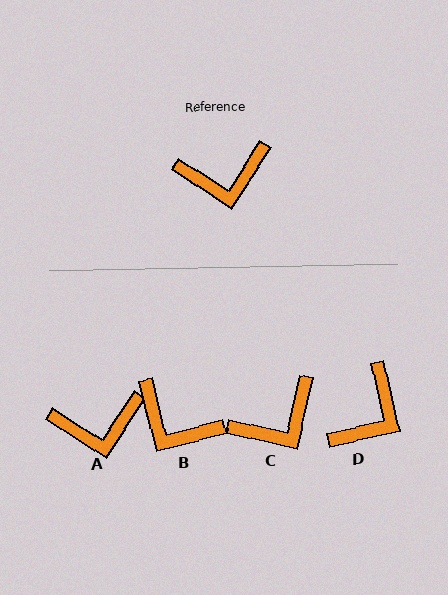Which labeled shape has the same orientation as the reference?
A.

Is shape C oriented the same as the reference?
No, it is off by about 20 degrees.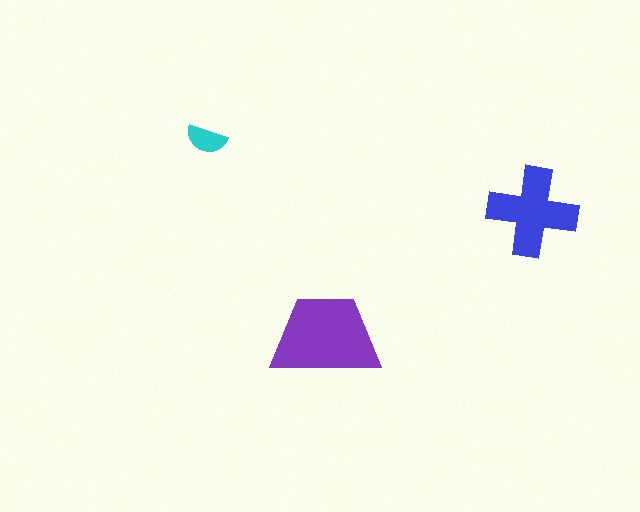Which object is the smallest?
The cyan semicircle.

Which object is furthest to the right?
The blue cross is rightmost.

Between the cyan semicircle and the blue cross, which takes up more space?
The blue cross.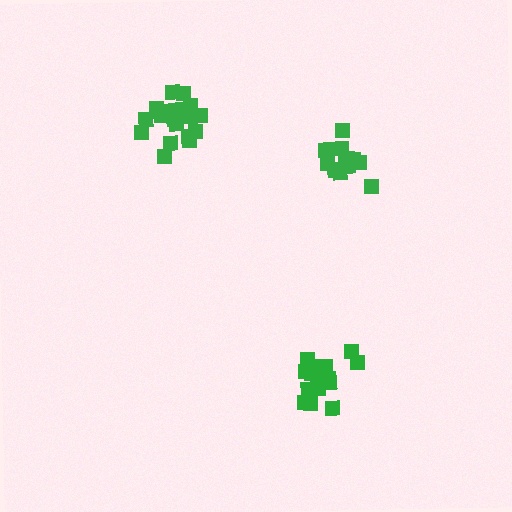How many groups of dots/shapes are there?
There are 3 groups.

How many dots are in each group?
Group 1: 16 dots, Group 2: 21 dots, Group 3: 16 dots (53 total).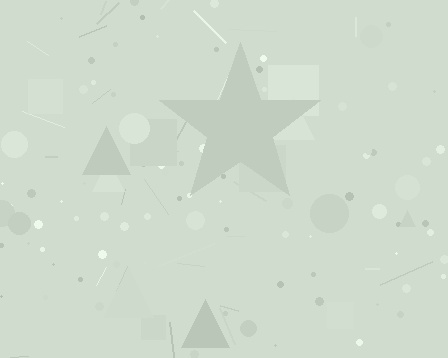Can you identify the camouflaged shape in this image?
The camouflaged shape is a star.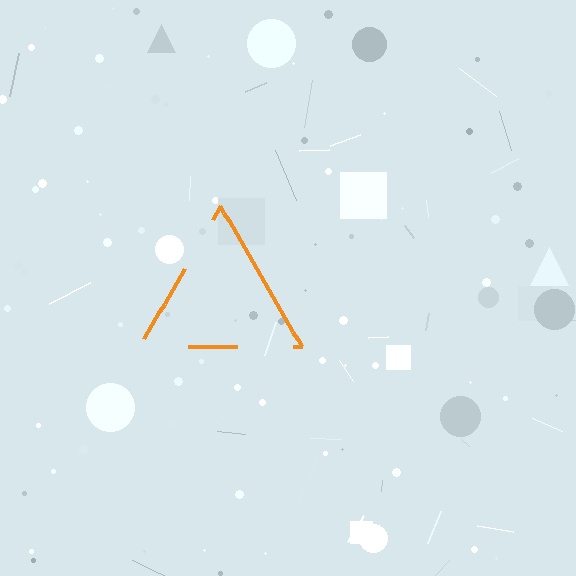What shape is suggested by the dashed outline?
The dashed outline suggests a triangle.